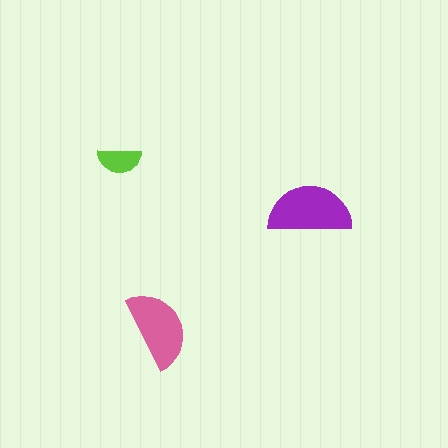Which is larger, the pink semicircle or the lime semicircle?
The pink one.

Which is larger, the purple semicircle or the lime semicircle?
The purple one.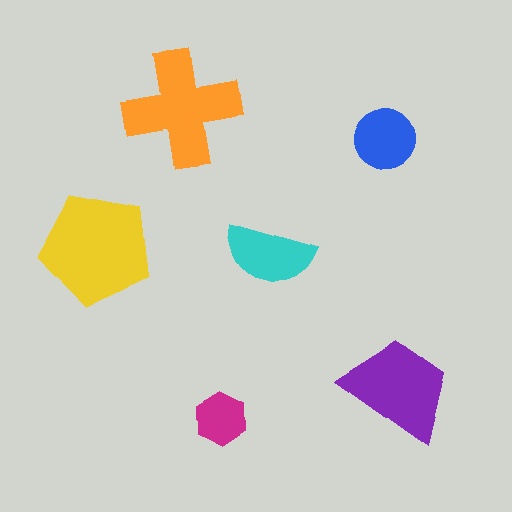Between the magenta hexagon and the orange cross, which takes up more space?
The orange cross.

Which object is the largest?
The yellow pentagon.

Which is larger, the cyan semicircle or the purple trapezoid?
The purple trapezoid.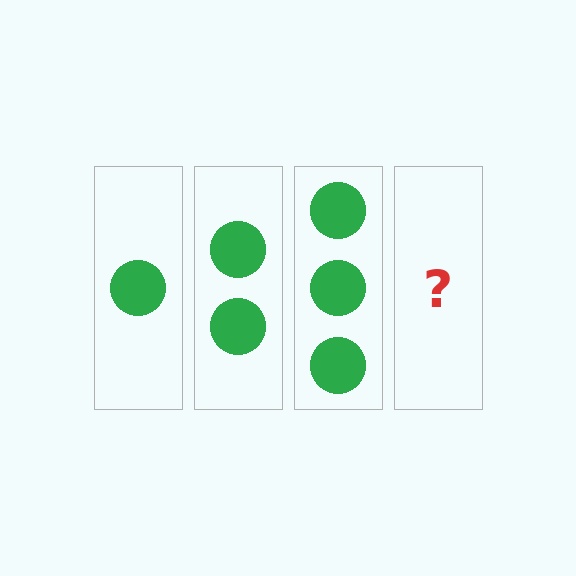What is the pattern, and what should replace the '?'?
The pattern is that each step adds one more circle. The '?' should be 4 circles.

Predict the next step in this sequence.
The next step is 4 circles.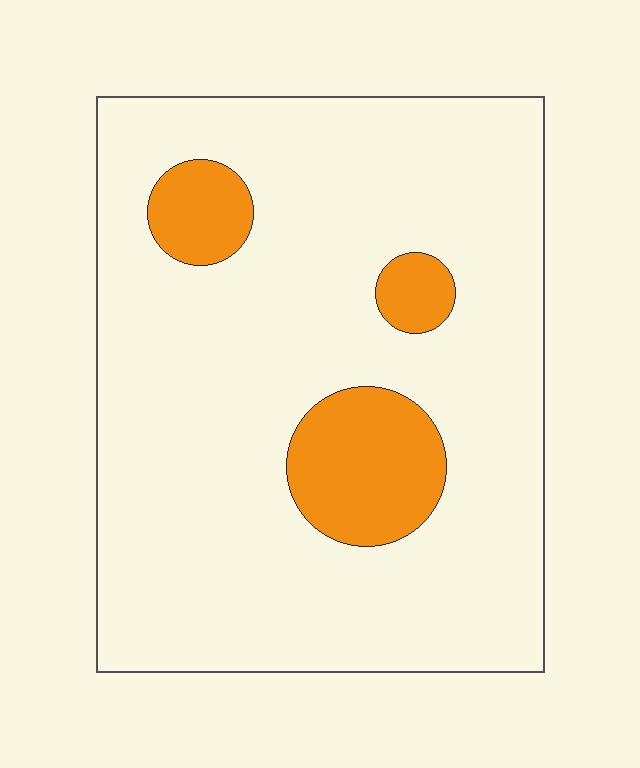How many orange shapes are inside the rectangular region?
3.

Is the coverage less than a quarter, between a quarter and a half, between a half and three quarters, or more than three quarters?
Less than a quarter.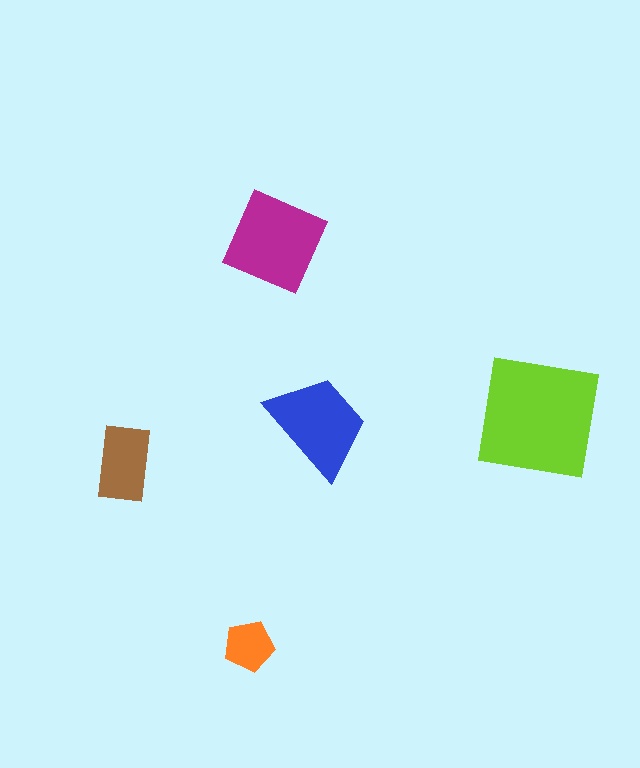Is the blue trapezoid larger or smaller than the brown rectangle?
Larger.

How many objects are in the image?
There are 5 objects in the image.